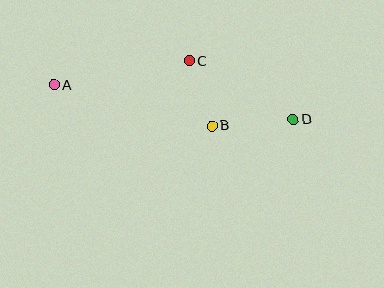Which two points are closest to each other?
Points B and C are closest to each other.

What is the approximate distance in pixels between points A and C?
The distance between A and C is approximately 138 pixels.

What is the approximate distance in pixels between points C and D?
The distance between C and D is approximately 119 pixels.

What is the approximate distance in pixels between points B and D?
The distance between B and D is approximately 82 pixels.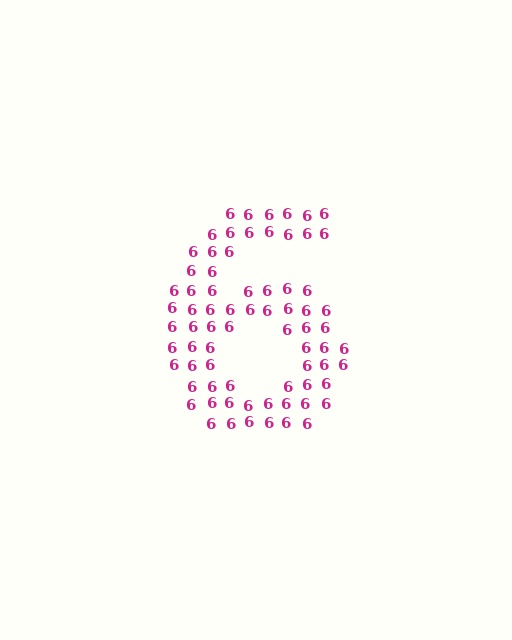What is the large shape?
The large shape is the digit 6.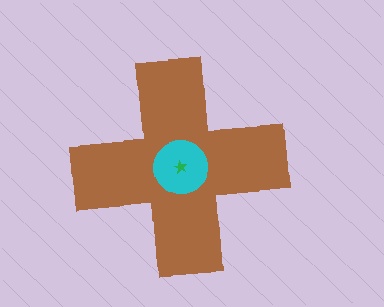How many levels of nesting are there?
3.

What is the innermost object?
The green star.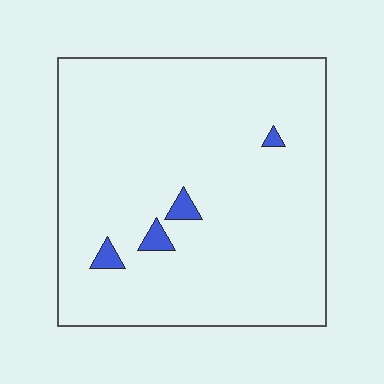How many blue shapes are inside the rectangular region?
4.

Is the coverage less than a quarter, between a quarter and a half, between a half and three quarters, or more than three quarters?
Less than a quarter.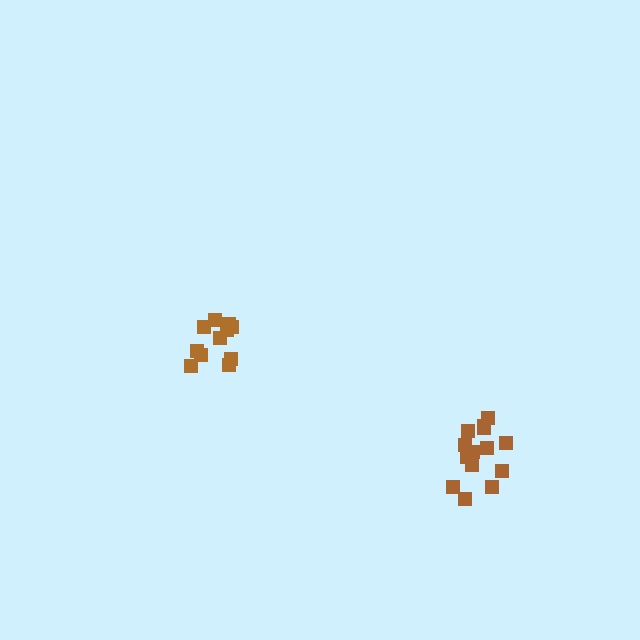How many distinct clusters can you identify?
There are 2 distinct clusters.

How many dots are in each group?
Group 1: 14 dots, Group 2: 11 dots (25 total).